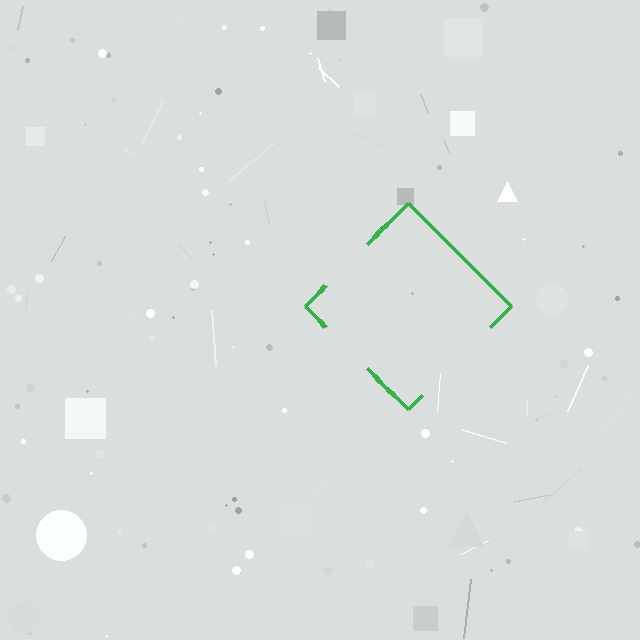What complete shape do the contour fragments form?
The contour fragments form a diamond.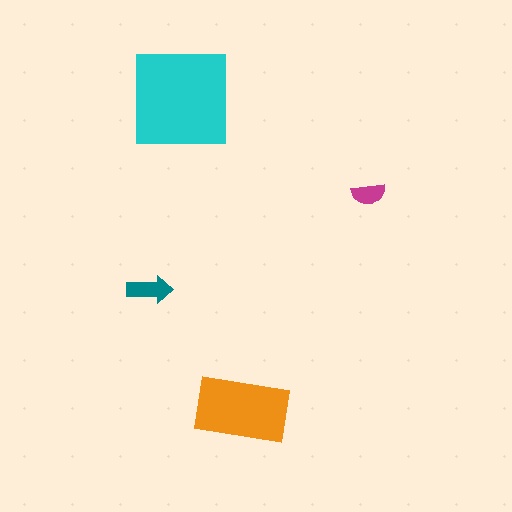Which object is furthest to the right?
The magenta semicircle is rightmost.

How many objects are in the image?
There are 4 objects in the image.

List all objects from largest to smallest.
The cyan square, the orange rectangle, the teal arrow, the magenta semicircle.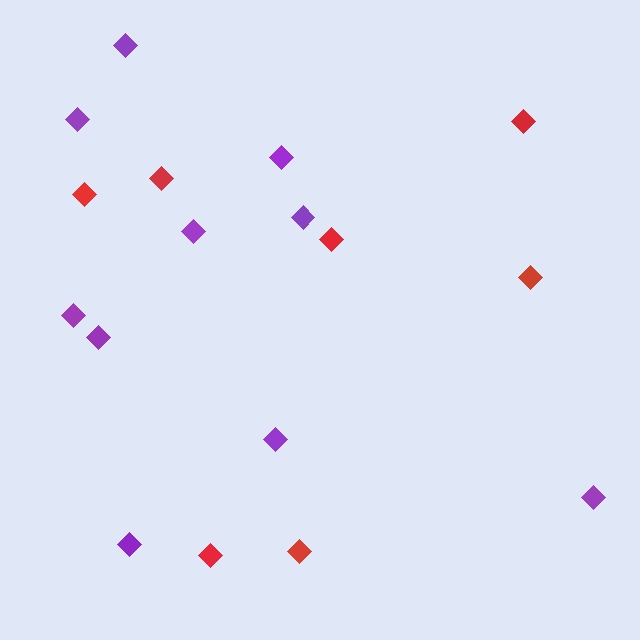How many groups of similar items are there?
There are 2 groups: one group of red diamonds (7) and one group of purple diamonds (10).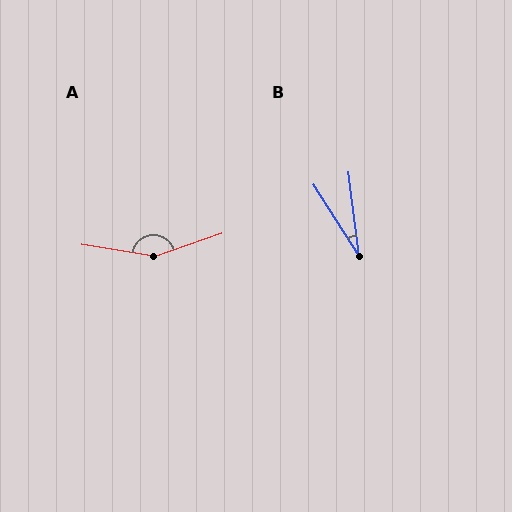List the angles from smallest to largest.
B (26°), A (152°).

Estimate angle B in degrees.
Approximately 26 degrees.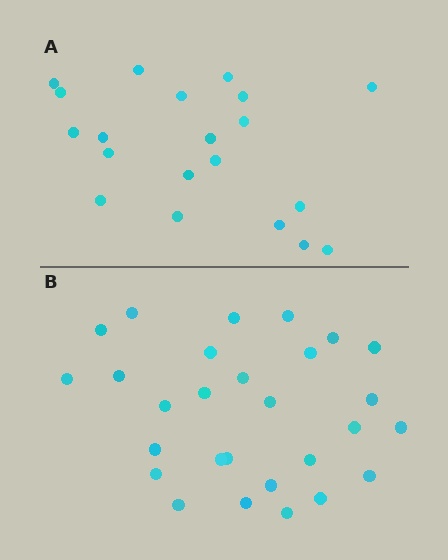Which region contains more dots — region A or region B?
Region B (the bottom region) has more dots.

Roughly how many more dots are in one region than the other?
Region B has roughly 8 or so more dots than region A.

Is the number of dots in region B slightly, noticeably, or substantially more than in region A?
Region B has noticeably more, but not dramatically so. The ratio is roughly 1.4 to 1.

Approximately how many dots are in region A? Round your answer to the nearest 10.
About 20 dots.